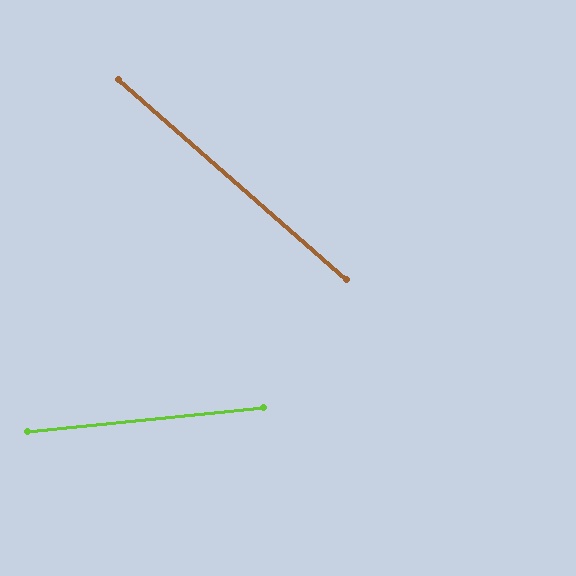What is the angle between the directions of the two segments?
Approximately 47 degrees.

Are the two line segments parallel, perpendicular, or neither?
Neither parallel nor perpendicular — they differ by about 47°.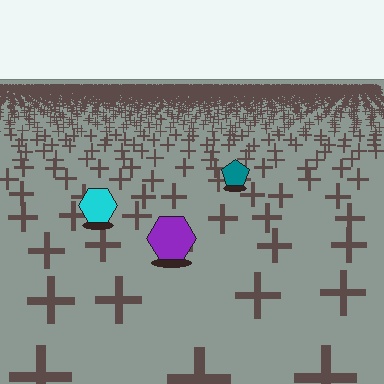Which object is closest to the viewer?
The purple hexagon is closest. The texture marks near it are larger and more spread out.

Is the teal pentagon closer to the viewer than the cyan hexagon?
No. The cyan hexagon is closer — you can tell from the texture gradient: the ground texture is coarser near it.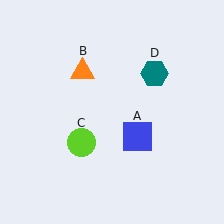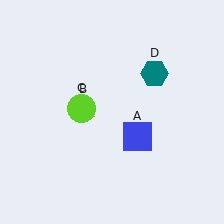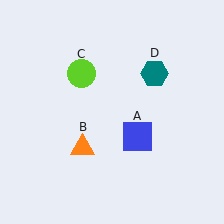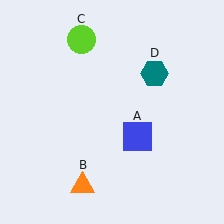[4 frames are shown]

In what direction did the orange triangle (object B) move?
The orange triangle (object B) moved down.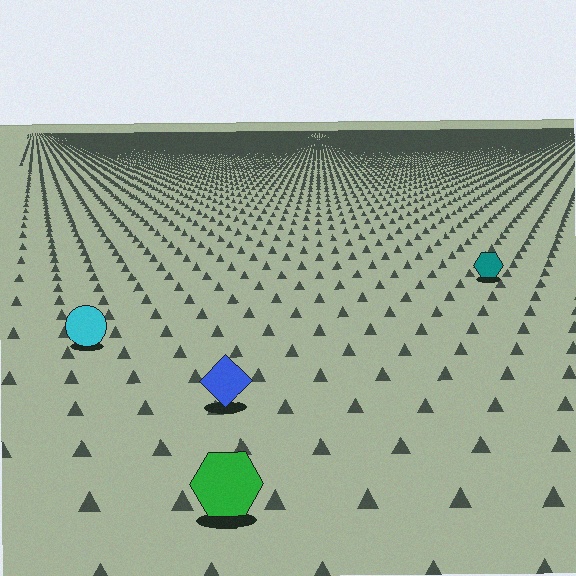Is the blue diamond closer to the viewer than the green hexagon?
No. The green hexagon is closer — you can tell from the texture gradient: the ground texture is coarser near it.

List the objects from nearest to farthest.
From nearest to farthest: the green hexagon, the blue diamond, the cyan circle, the teal hexagon.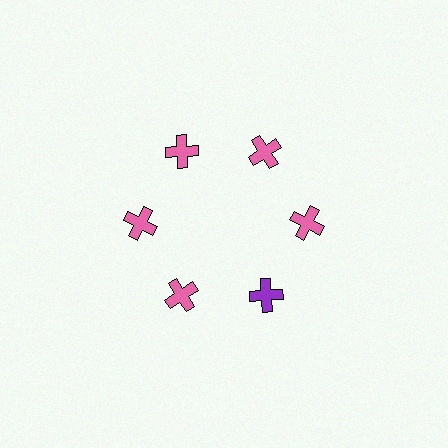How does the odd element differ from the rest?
It has a different color: purple instead of pink.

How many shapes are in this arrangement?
There are 6 shapes arranged in a ring pattern.